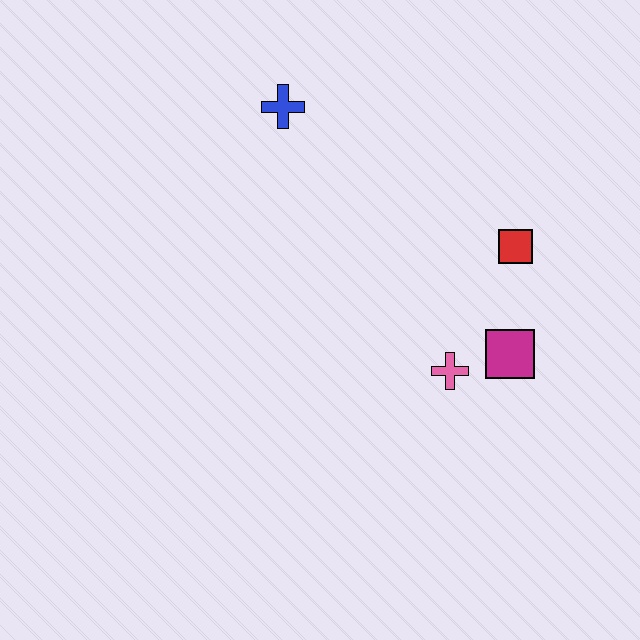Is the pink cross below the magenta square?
Yes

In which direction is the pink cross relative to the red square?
The pink cross is below the red square.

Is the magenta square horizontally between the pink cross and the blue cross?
No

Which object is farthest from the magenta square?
The blue cross is farthest from the magenta square.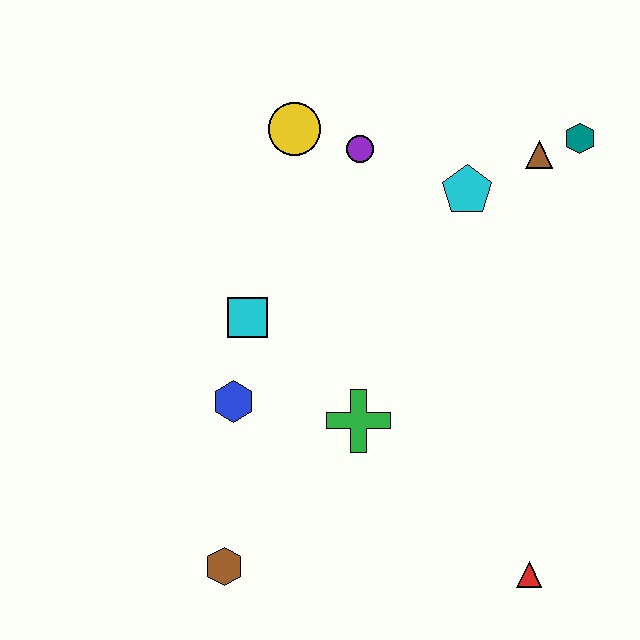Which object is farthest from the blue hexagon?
The teal hexagon is farthest from the blue hexagon.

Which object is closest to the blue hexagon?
The cyan square is closest to the blue hexagon.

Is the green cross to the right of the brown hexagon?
Yes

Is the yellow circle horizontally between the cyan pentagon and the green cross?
No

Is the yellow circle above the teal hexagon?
Yes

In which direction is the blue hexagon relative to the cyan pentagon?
The blue hexagon is to the left of the cyan pentagon.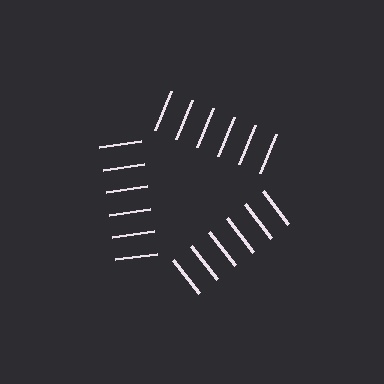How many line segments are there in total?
18 — 6 along each of the 3 edges.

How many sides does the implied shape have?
3 sides — the line-ends trace a triangle.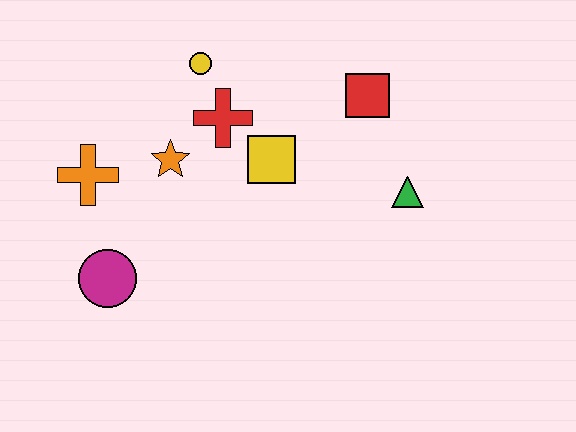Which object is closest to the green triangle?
The red square is closest to the green triangle.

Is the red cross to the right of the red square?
No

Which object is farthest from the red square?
The magenta circle is farthest from the red square.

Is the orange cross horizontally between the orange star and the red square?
No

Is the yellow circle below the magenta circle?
No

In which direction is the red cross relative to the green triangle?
The red cross is to the left of the green triangle.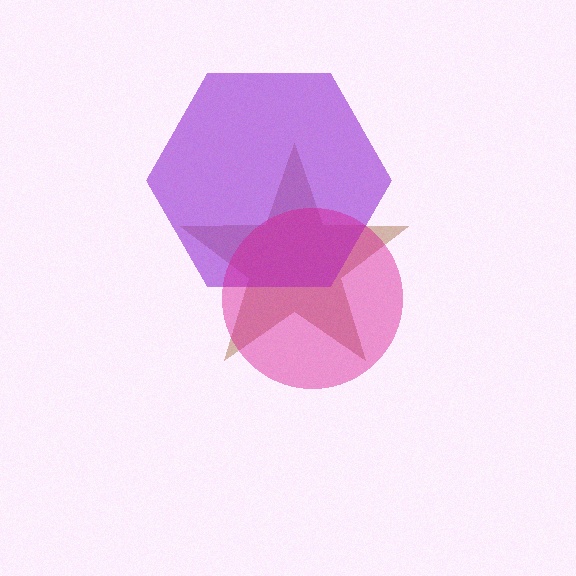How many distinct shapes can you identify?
There are 3 distinct shapes: a brown star, a purple hexagon, a magenta circle.